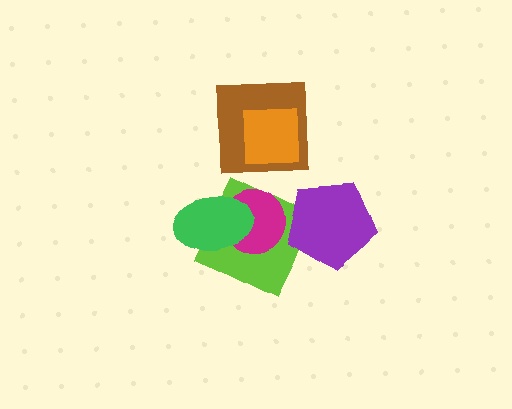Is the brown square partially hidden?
Yes, it is partially covered by another shape.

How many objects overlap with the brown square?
1 object overlaps with the brown square.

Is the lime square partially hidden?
Yes, it is partially covered by another shape.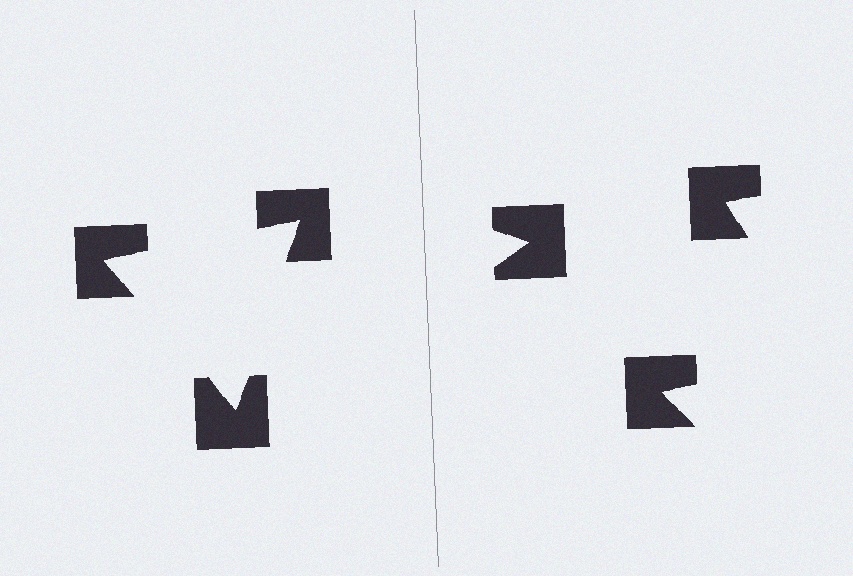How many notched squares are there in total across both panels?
6 — 3 on each side.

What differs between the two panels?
The notched squares are positioned identically on both sides; only the wedge orientations differ. On the left they align to a triangle; on the right they are misaligned.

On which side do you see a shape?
An illusory triangle appears on the left side. On the right side the wedge cuts are rotated, so no coherent shape forms.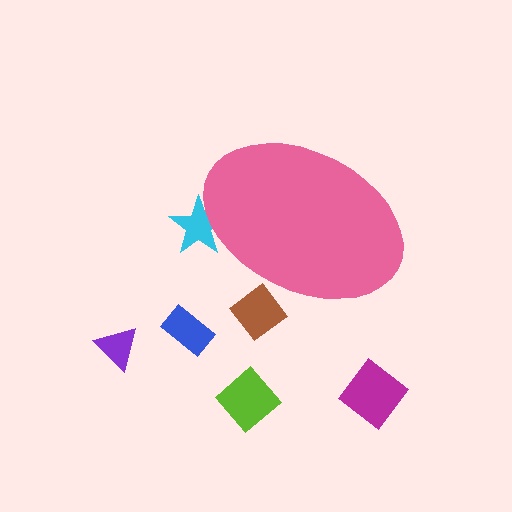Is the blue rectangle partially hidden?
No, the blue rectangle is fully visible.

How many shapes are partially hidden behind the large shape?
2 shapes are partially hidden.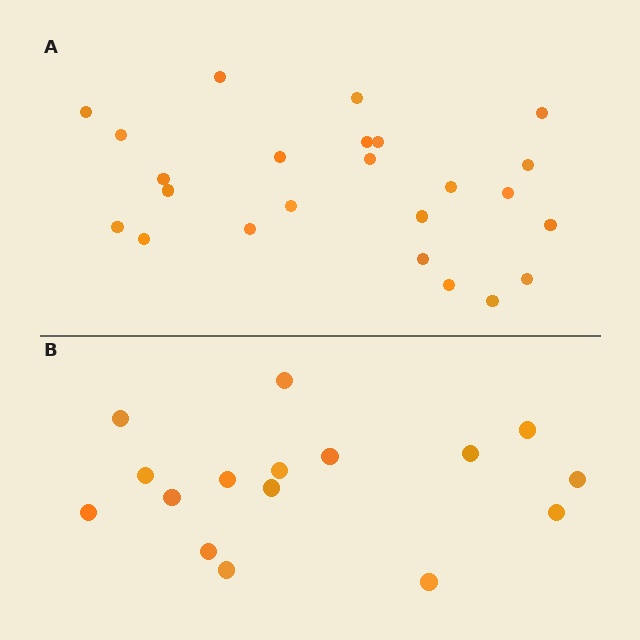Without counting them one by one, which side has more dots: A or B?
Region A (the top region) has more dots.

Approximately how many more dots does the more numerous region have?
Region A has roughly 8 or so more dots than region B.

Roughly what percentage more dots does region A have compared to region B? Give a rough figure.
About 50% more.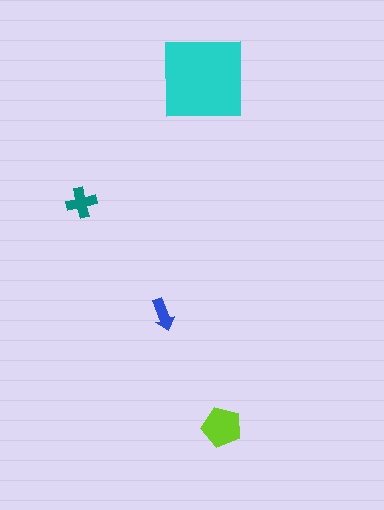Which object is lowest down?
The lime pentagon is bottommost.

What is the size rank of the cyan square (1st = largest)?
1st.